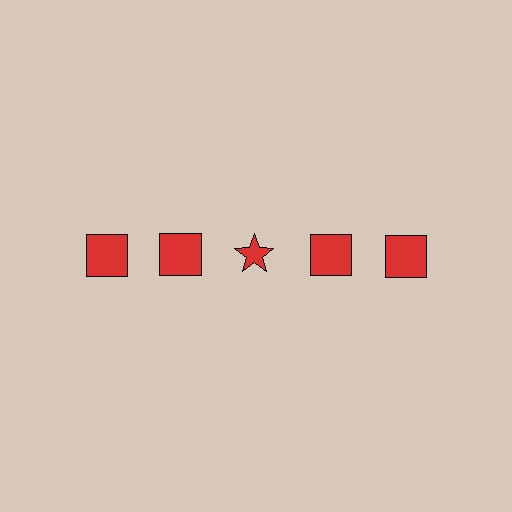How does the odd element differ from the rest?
It has a different shape: star instead of square.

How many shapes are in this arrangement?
There are 5 shapes arranged in a grid pattern.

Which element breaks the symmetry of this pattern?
The red star in the top row, center column breaks the symmetry. All other shapes are red squares.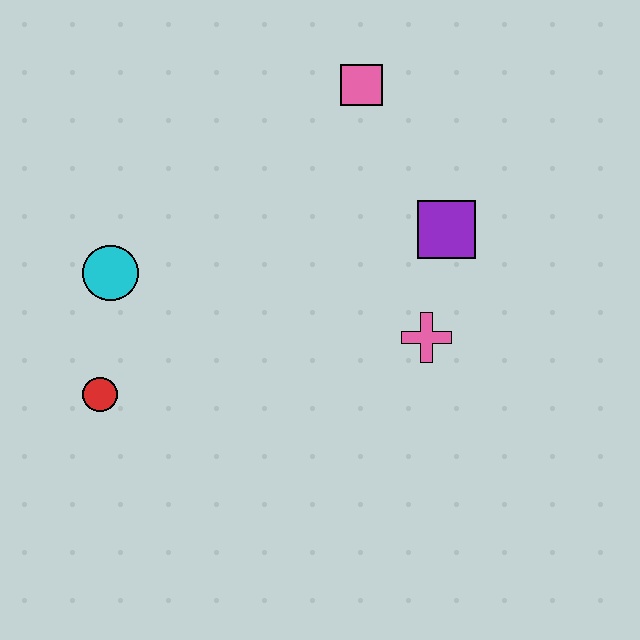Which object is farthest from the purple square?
The red circle is farthest from the purple square.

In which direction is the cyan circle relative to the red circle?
The cyan circle is above the red circle.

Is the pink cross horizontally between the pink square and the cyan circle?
No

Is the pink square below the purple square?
No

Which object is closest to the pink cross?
The purple square is closest to the pink cross.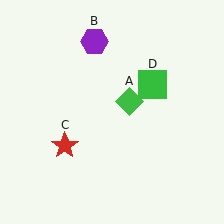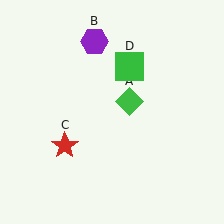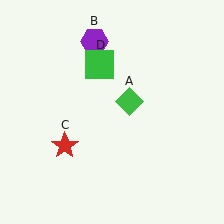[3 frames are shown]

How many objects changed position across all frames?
1 object changed position: green square (object D).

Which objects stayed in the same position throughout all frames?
Green diamond (object A) and purple hexagon (object B) and red star (object C) remained stationary.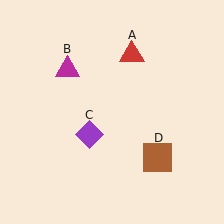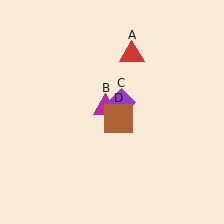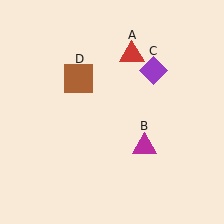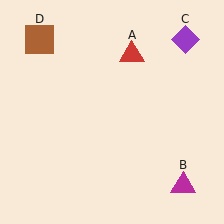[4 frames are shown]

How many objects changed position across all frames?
3 objects changed position: magenta triangle (object B), purple diamond (object C), brown square (object D).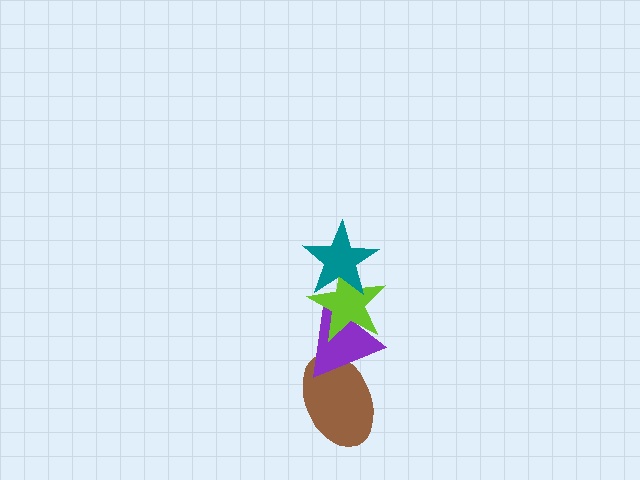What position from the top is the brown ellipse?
The brown ellipse is 4th from the top.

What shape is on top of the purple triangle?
The lime star is on top of the purple triangle.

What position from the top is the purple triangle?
The purple triangle is 3rd from the top.